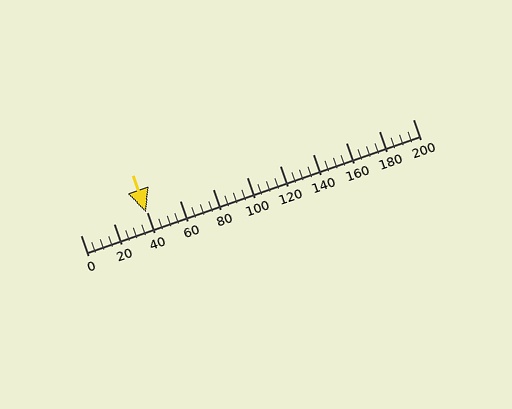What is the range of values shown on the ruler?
The ruler shows values from 0 to 200.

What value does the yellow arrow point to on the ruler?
The yellow arrow points to approximately 40.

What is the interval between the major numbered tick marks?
The major tick marks are spaced 20 units apart.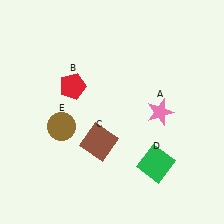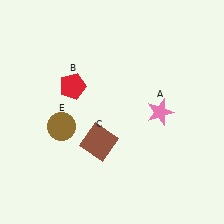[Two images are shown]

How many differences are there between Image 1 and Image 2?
There is 1 difference between the two images.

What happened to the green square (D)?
The green square (D) was removed in Image 2. It was in the bottom-right area of Image 1.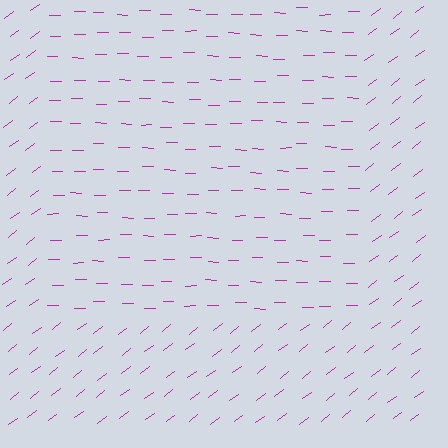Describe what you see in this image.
The image is filled with small magenta line segments. A rectangle region in the image has lines oriented differently from the surrounding lines, creating a visible texture boundary.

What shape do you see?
I see a rectangle.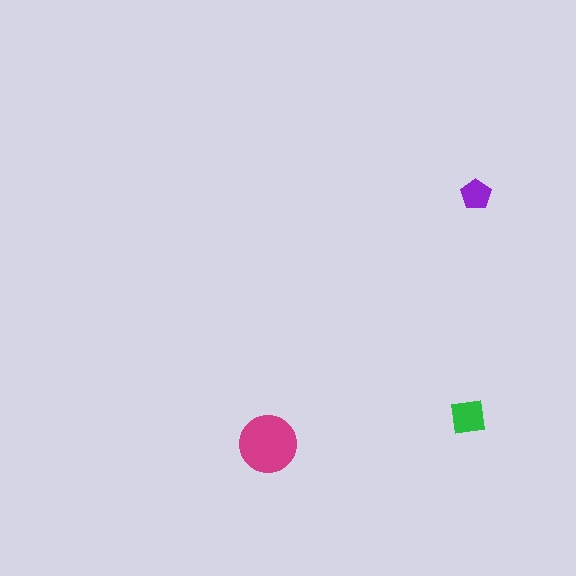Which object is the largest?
The magenta circle.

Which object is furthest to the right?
The purple pentagon is rightmost.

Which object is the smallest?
The purple pentagon.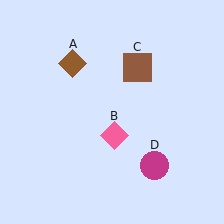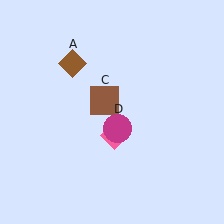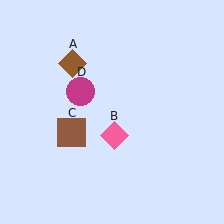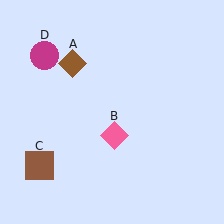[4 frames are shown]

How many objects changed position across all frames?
2 objects changed position: brown square (object C), magenta circle (object D).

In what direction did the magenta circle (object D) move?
The magenta circle (object D) moved up and to the left.